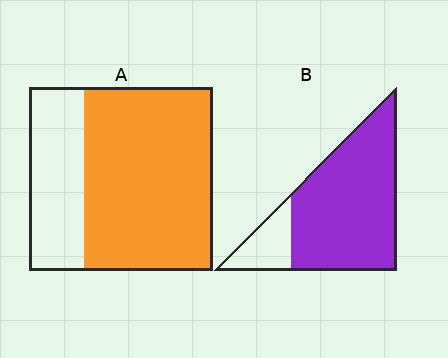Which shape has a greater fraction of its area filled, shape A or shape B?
Shape B.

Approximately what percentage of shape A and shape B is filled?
A is approximately 70% and B is approximately 80%.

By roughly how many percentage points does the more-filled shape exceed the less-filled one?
By roughly 10 percentage points (B over A).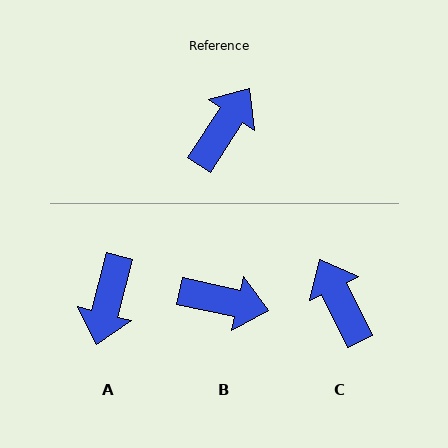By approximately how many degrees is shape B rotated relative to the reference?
Approximately 69 degrees clockwise.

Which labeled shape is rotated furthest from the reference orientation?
A, about 161 degrees away.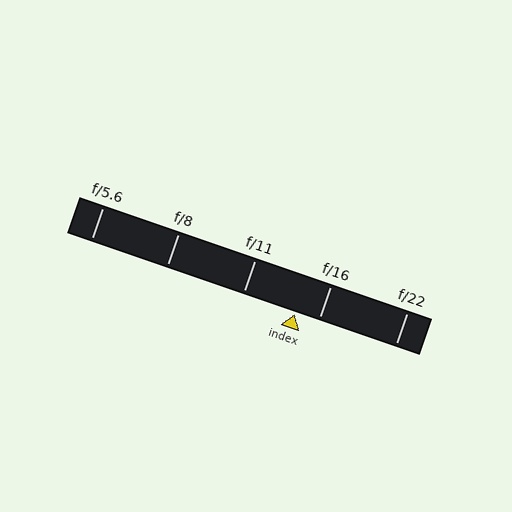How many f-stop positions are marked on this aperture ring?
There are 5 f-stop positions marked.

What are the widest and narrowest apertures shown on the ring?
The widest aperture shown is f/5.6 and the narrowest is f/22.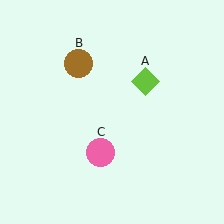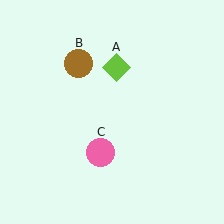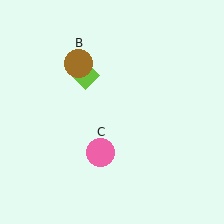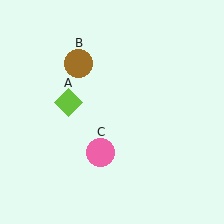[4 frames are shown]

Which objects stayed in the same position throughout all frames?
Brown circle (object B) and pink circle (object C) remained stationary.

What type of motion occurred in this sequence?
The lime diamond (object A) rotated counterclockwise around the center of the scene.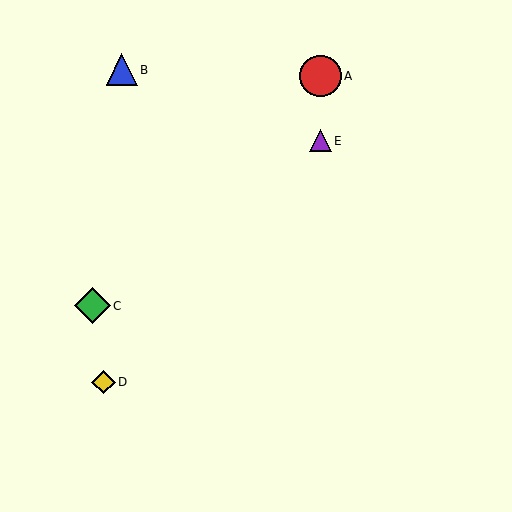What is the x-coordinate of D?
Object D is at x≈104.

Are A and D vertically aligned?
No, A is at x≈320 and D is at x≈104.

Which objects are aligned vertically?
Objects A, E are aligned vertically.